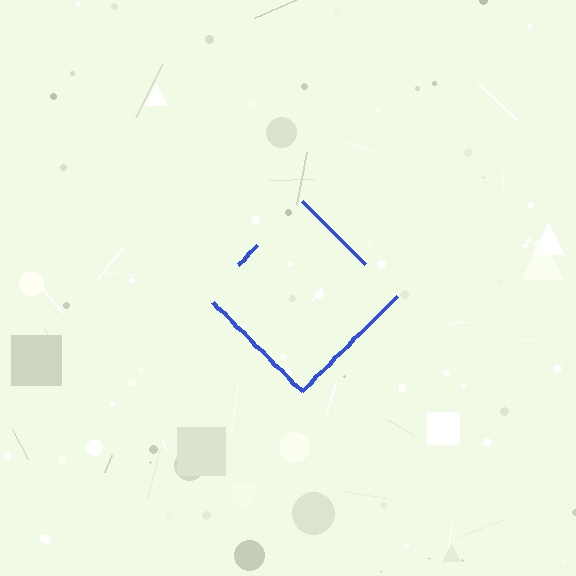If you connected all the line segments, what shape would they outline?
They would outline a diamond.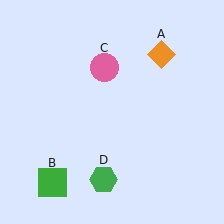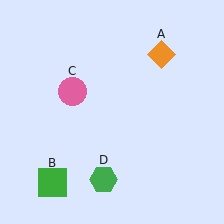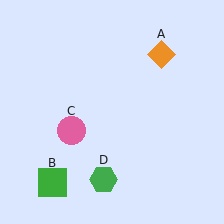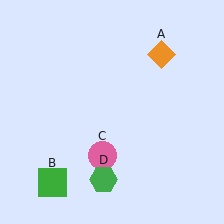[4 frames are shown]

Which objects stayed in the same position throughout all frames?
Orange diamond (object A) and green square (object B) and green hexagon (object D) remained stationary.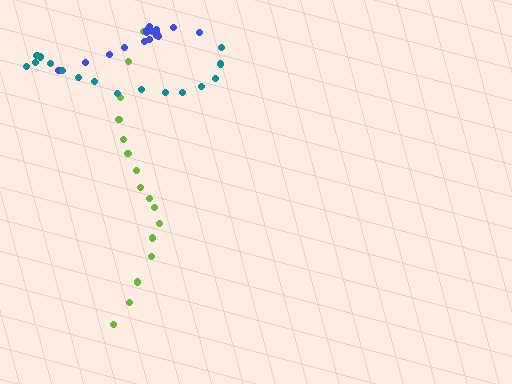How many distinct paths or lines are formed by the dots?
There are 3 distinct paths.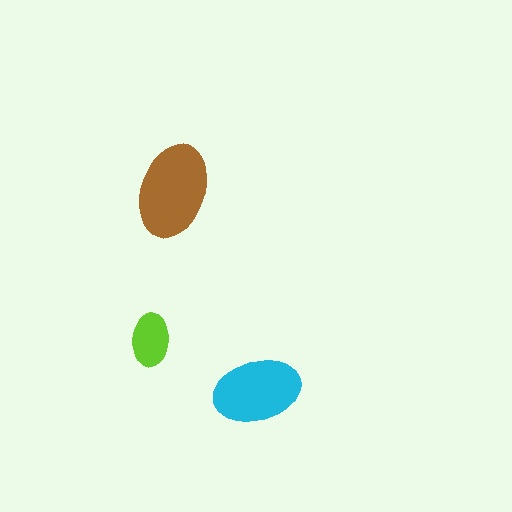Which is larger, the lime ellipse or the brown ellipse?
The brown one.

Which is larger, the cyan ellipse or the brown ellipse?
The brown one.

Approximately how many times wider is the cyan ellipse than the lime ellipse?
About 1.5 times wider.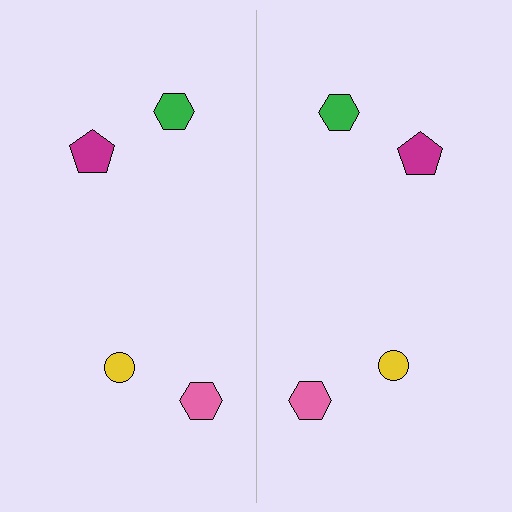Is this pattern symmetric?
Yes, this pattern has bilateral (reflection) symmetry.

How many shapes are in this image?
There are 8 shapes in this image.